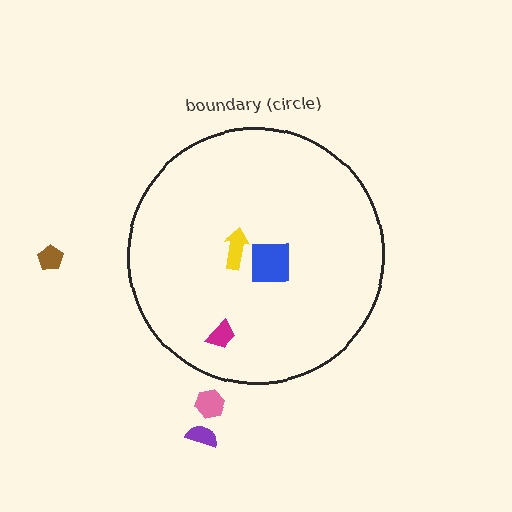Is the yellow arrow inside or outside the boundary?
Inside.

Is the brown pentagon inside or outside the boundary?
Outside.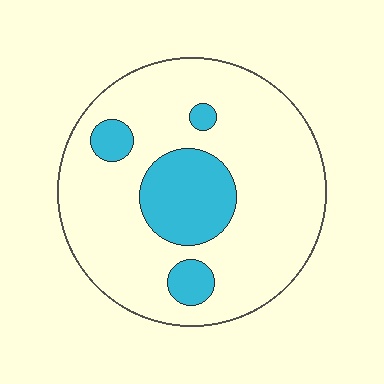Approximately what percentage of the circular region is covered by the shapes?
Approximately 20%.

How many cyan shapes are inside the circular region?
4.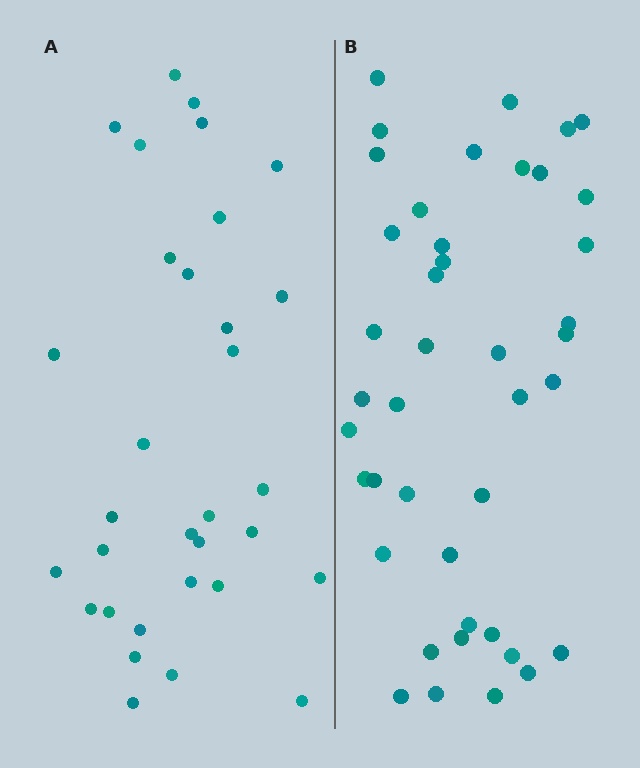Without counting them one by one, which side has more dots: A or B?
Region B (the right region) has more dots.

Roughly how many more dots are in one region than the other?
Region B has roughly 10 or so more dots than region A.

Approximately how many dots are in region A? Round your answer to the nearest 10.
About 30 dots. (The exact count is 32, which rounds to 30.)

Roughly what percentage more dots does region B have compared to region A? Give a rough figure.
About 30% more.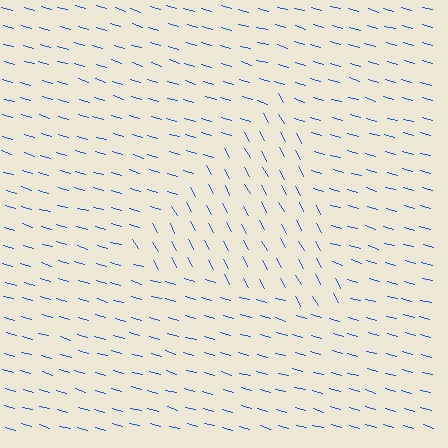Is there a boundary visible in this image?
Yes, there is a texture boundary formed by a change in line orientation.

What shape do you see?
I see a triangle.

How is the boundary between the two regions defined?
The boundary is defined purely by a change in line orientation (approximately 45 degrees difference). All lines are the same color and thickness.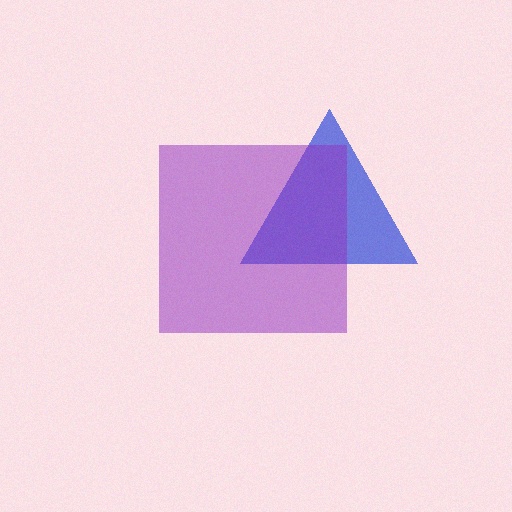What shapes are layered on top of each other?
The layered shapes are: a blue triangle, a purple square.